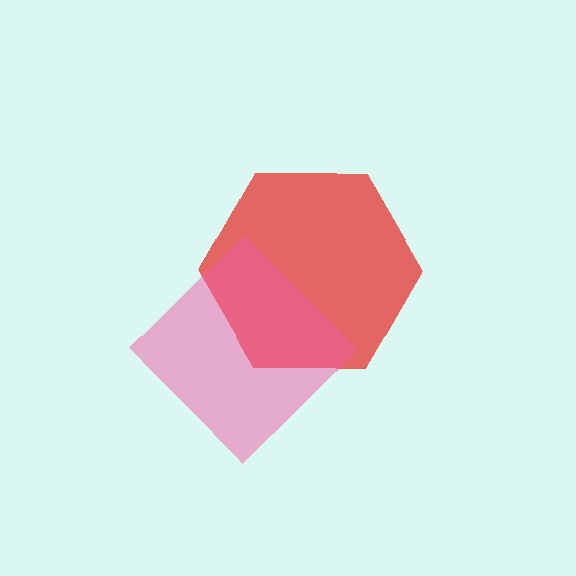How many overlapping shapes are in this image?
There are 2 overlapping shapes in the image.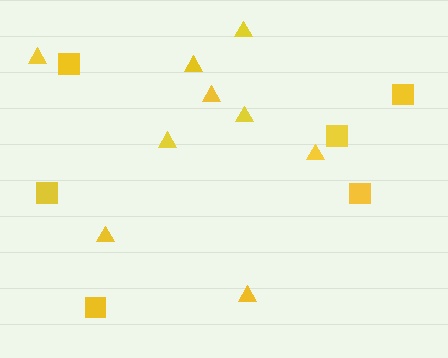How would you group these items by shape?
There are 2 groups: one group of triangles (9) and one group of squares (6).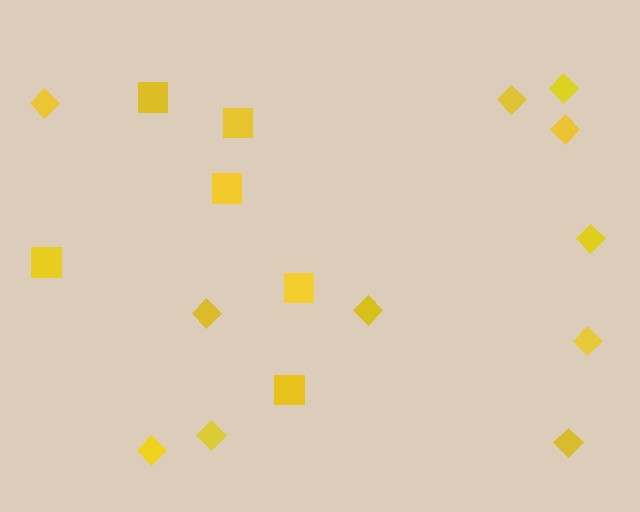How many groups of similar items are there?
There are 2 groups: one group of diamonds (11) and one group of squares (6).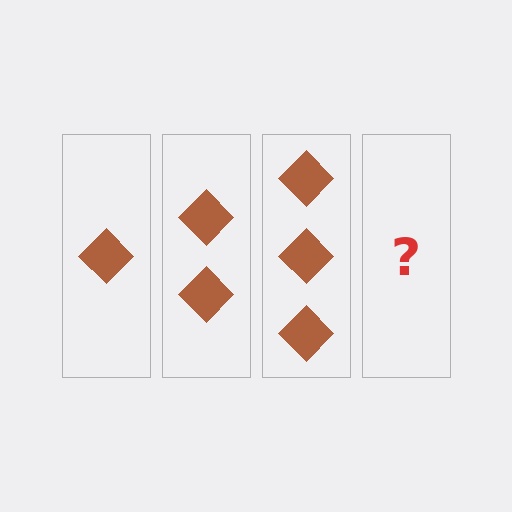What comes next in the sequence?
The next element should be 4 diamonds.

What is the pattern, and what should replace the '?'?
The pattern is that each step adds one more diamond. The '?' should be 4 diamonds.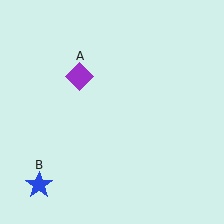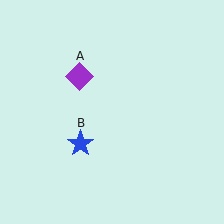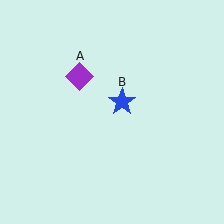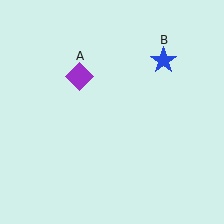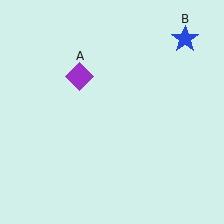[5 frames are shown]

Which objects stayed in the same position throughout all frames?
Purple diamond (object A) remained stationary.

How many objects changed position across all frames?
1 object changed position: blue star (object B).